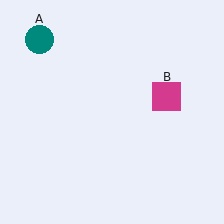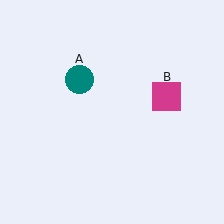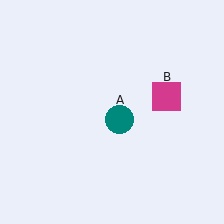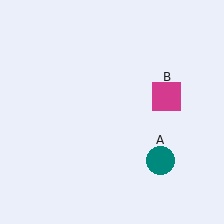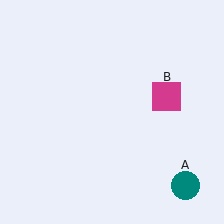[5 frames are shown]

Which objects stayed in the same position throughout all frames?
Magenta square (object B) remained stationary.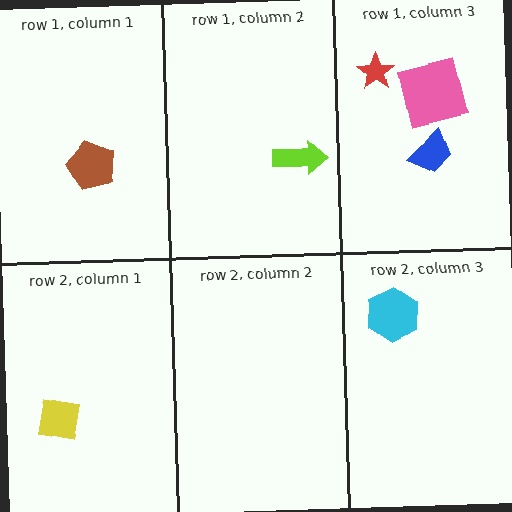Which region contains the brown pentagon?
The row 1, column 1 region.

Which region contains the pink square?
The row 1, column 3 region.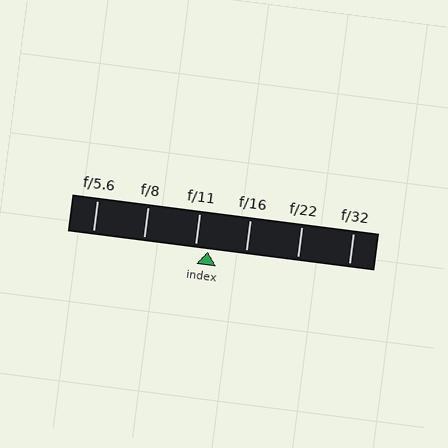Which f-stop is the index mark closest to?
The index mark is closest to f/11.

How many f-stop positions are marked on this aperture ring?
There are 6 f-stop positions marked.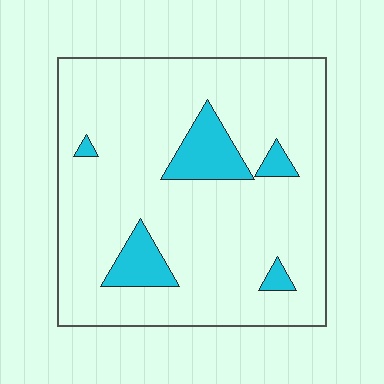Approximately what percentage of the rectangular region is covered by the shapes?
Approximately 10%.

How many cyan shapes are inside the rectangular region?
5.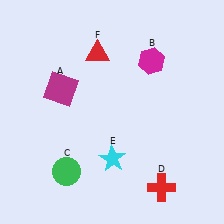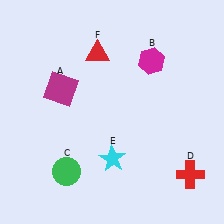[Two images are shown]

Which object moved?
The red cross (D) moved right.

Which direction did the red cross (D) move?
The red cross (D) moved right.